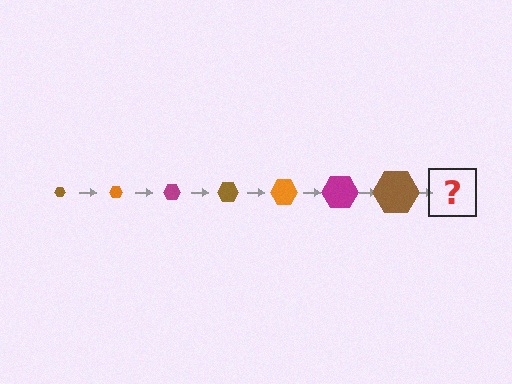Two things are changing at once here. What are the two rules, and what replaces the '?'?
The two rules are that the hexagon grows larger each step and the color cycles through brown, orange, and magenta. The '?' should be an orange hexagon, larger than the previous one.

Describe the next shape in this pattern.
It should be an orange hexagon, larger than the previous one.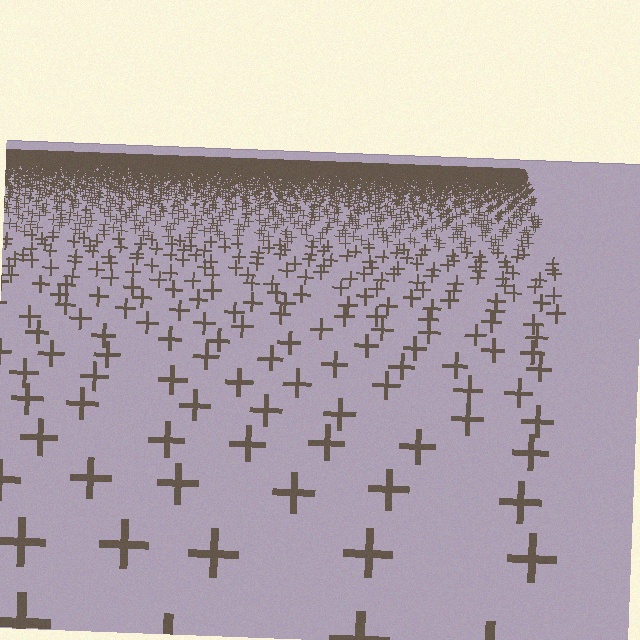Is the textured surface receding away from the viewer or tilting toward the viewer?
The surface is receding away from the viewer. Texture elements get smaller and denser toward the top.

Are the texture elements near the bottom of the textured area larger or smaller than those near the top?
Larger. Near the bottom, elements are closer to the viewer and appear at a bigger on-screen size.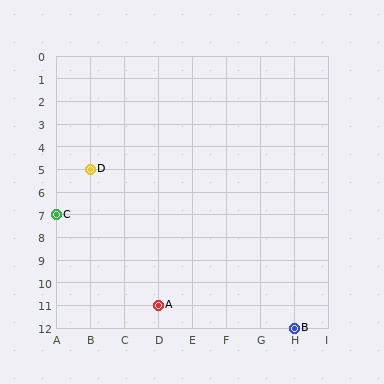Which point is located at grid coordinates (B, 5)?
Point D is at (B, 5).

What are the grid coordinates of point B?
Point B is at grid coordinates (H, 12).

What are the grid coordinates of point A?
Point A is at grid coordinates (D, 11).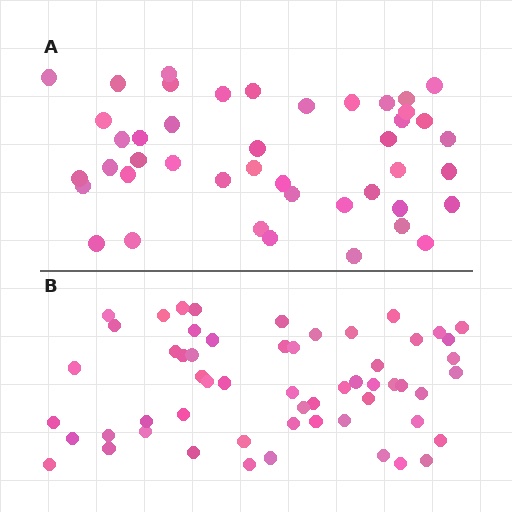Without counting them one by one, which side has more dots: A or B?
Region B (the bottom region) has more dots.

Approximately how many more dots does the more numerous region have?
Region B has approximately 15 more dots than region A.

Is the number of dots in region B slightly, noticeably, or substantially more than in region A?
Region B has noticeably more, but not dramatically so. The ratio is roughly 1.3 to 1.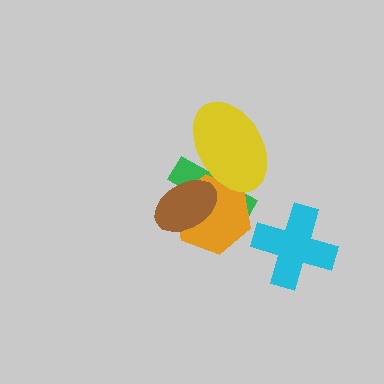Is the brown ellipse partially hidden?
No, no other shape covers it.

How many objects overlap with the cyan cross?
0 objects overlap with the cyan cross.